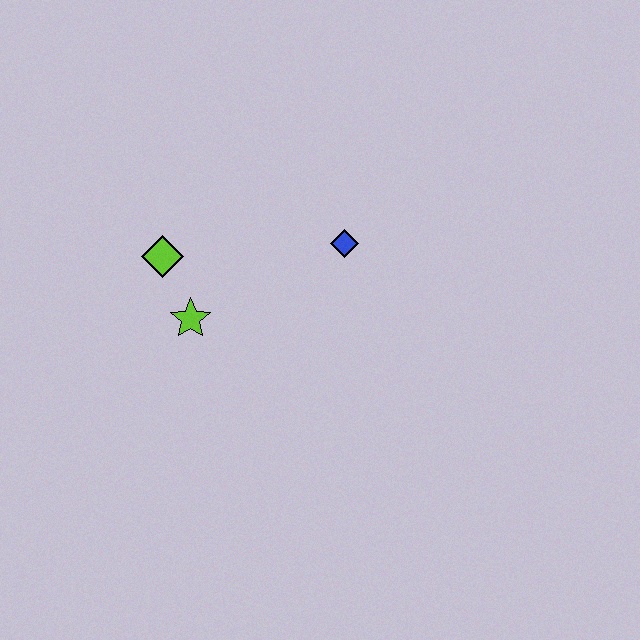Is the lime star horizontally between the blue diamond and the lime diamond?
Yes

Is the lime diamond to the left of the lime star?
Yes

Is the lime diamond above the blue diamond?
No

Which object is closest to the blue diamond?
The lime star is closest to the blue diamond.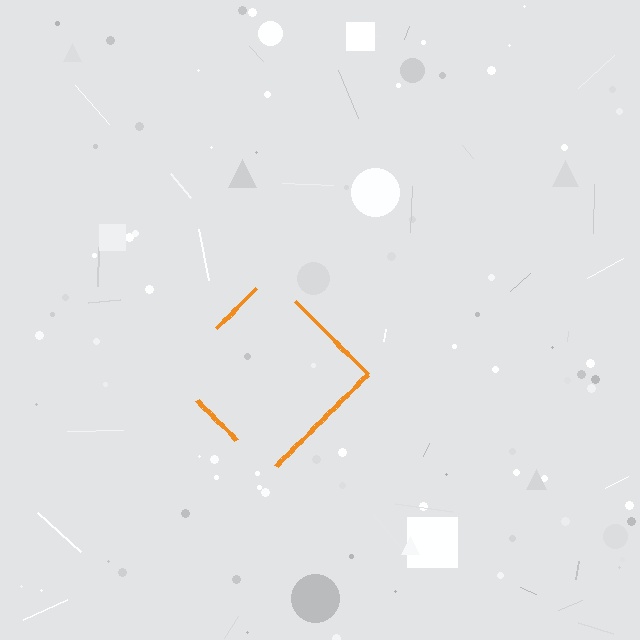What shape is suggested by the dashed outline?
The dashed outline suggests a diamond.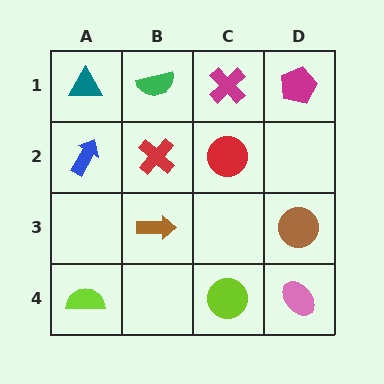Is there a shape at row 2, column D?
No, that cell is empty.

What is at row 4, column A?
A lime semicircle.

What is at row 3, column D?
A brown circle.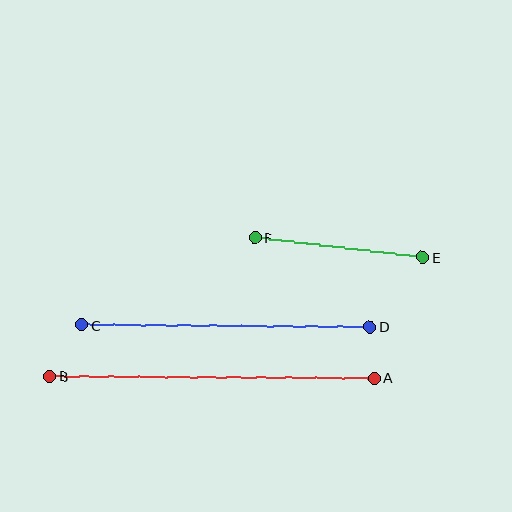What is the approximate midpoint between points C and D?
The midpoint is at approximately (226, 326) pixels.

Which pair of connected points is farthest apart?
Points A and B are farthest apart.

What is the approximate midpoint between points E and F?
The midpoint is at approximately (339, 248) pixels.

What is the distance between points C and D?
The distance is approximately 288 pixels.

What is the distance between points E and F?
The distance is approximately 169 pixels.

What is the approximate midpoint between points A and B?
The midpoint is at approximately (212, 377) pixels.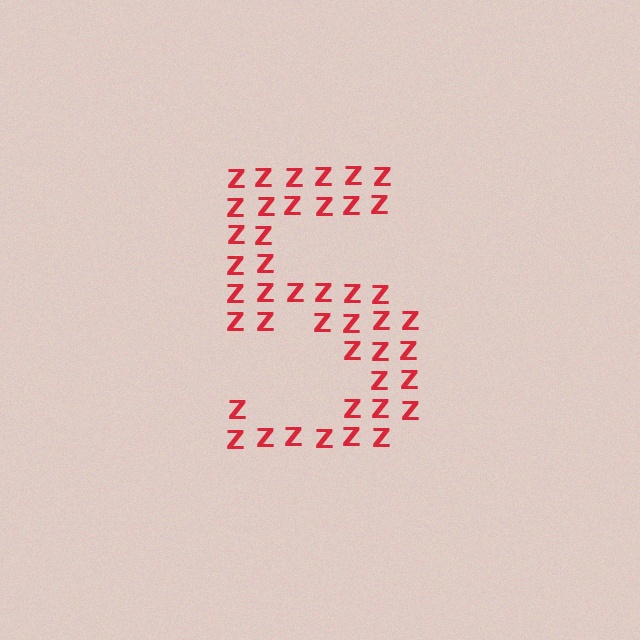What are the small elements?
The small elements are letter Z's.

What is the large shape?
The large shape is the digit 5.